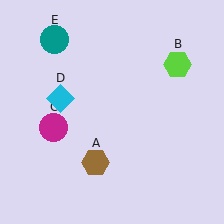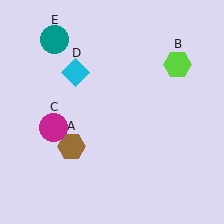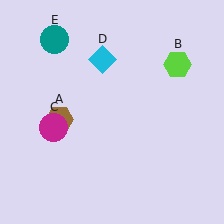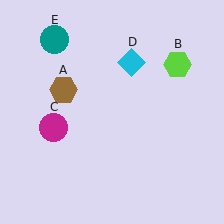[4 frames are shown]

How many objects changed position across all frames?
2 objects changed position: brown hexagon (object A), cyan diamond (object D).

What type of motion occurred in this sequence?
The brown hexagon (object A), cyan diamond (object D) rotated clockwise around the center of the scene.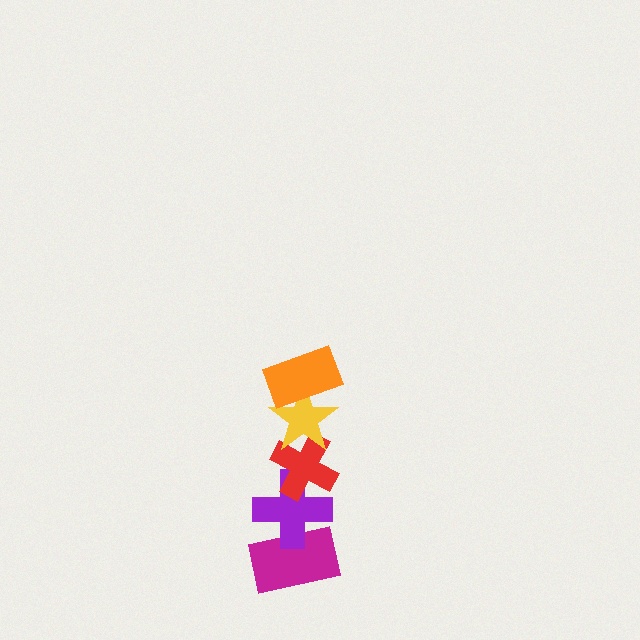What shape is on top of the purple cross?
The red cross is on top of the purple cross.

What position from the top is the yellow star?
The yellow star is 2nd from the top.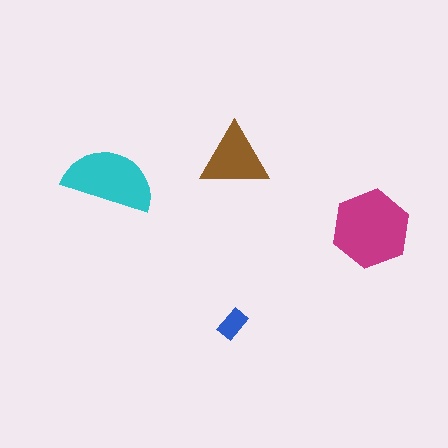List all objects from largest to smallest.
The magenta hexagon, the cyan semicircle, the brown triangle, the blue rectangle.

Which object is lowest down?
The blue rectangle is bottommost.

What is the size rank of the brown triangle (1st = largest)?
3rd.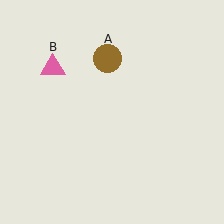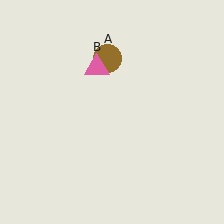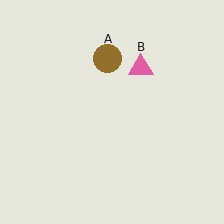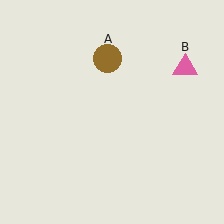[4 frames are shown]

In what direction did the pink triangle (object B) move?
The pink triangle (object B) moved right.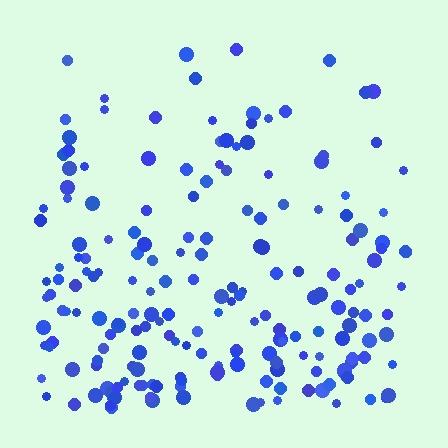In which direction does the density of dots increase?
From top to bottom, with the bottom side densest.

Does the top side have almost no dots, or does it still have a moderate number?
Still a moderate number, just noticeably fewer than the bottom.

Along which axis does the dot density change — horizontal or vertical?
Vertical.